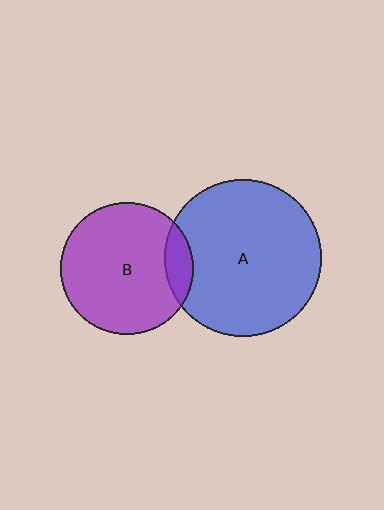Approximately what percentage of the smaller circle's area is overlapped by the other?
Approximately 10%.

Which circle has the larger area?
Circle A (blue).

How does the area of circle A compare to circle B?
Approximately 1.4 times.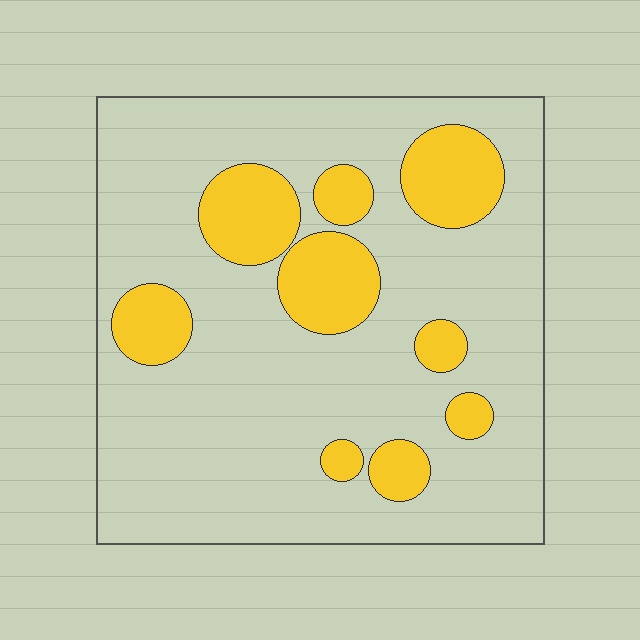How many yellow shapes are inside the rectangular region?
9.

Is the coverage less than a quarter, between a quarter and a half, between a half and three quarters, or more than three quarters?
Less than a quarter.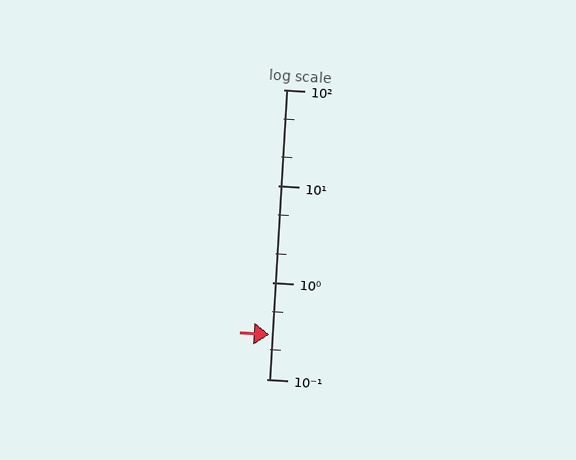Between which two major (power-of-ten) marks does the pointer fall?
The pointer is between 0.1 and 1.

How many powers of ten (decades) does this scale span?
The scale spans 3 decades, from 0.1 to 100.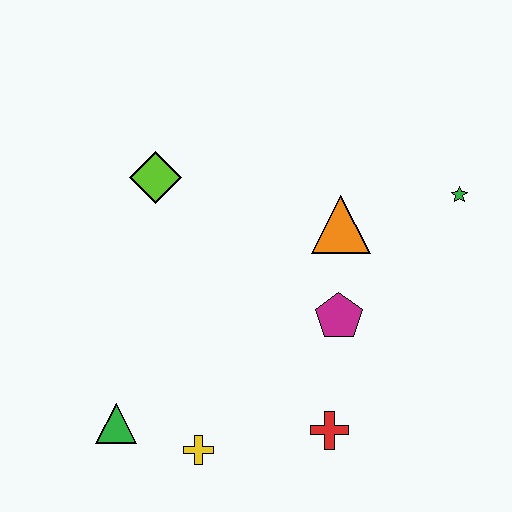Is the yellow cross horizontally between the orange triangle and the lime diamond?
Yes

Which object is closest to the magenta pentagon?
The orange triangle is closest to the magenta pentagon.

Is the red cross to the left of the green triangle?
No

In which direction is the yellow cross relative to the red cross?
The yellow cross is to the left of the red cross.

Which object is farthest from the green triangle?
The green star is farthest from the green triangle.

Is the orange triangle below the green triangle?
No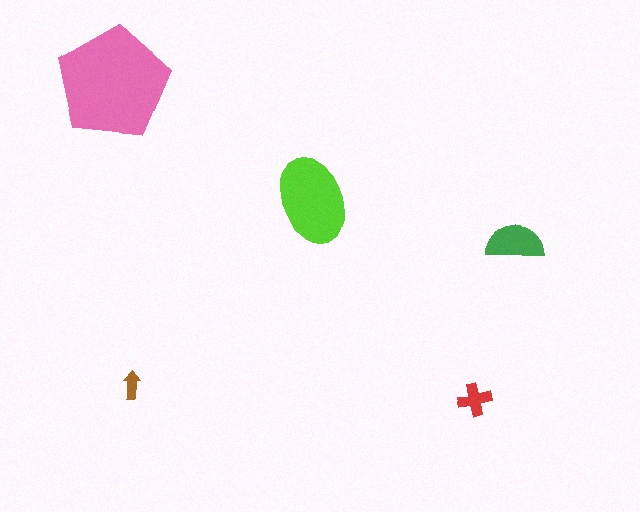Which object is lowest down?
The red cross is bottommost.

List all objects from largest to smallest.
The pink pentagon, the lime ellipse, the green semicircle, the red cross, the brown arrow.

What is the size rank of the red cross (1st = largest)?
4th.